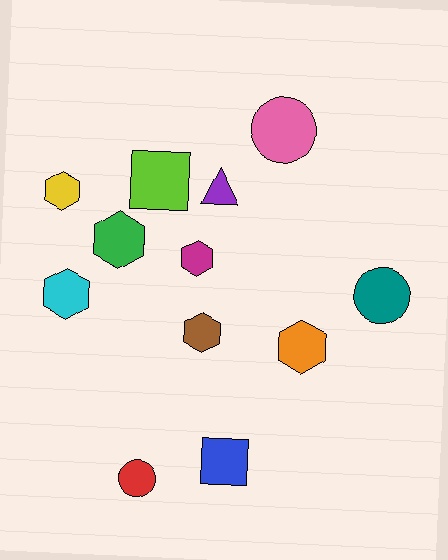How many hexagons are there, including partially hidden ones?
There are 6 hexagons.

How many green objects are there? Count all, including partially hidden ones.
There is 1 green object.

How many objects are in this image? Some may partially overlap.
There are 12 objects.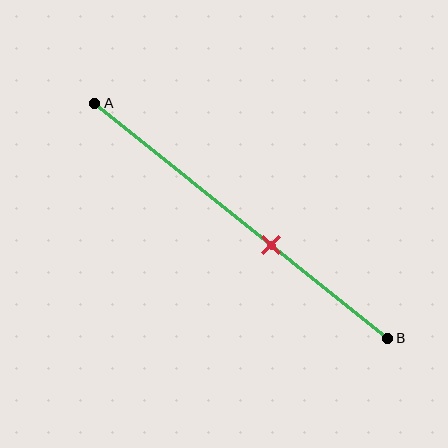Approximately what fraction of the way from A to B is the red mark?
The red mark is approximately 60% of the way from A to B.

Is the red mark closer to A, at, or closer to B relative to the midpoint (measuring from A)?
The red mark is closer to point B than the midpoint of segment AB.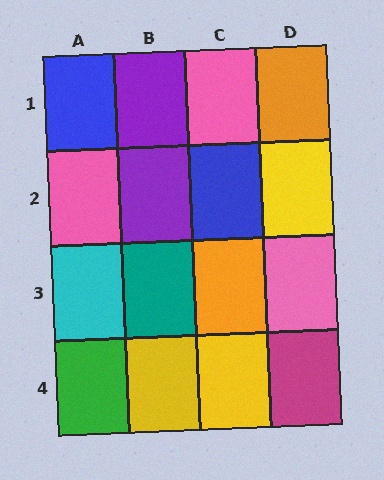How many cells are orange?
2 cells are orange.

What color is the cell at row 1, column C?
Pink.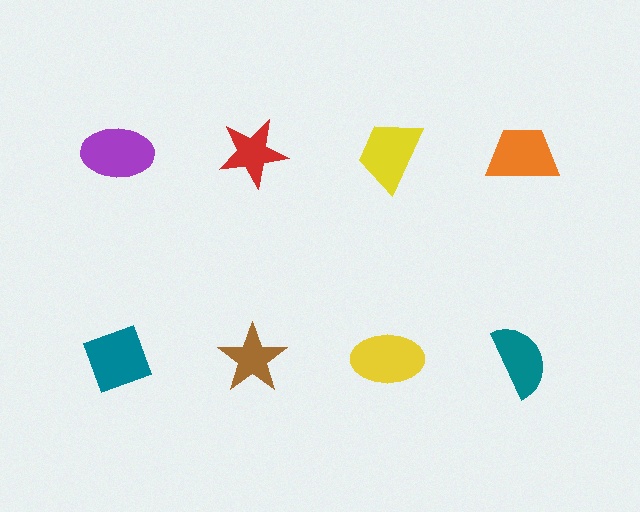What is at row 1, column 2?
A red star.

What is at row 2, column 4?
A teal semicircle.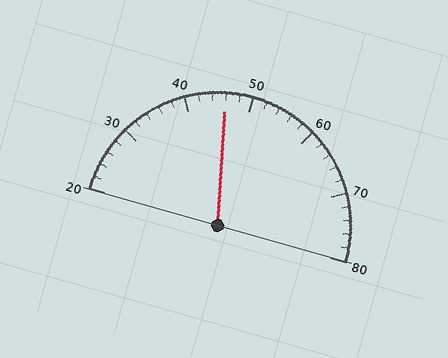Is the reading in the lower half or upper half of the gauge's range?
The reading is in the lower half of the range (20 to 80).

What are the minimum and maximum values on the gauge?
The gauge ranges from 20 to 80.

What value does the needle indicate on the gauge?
The needle indicates approximately 46.